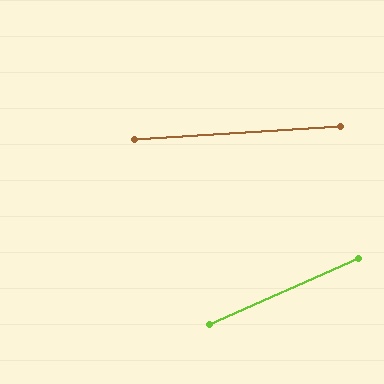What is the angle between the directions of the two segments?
Approximately 21 degrees.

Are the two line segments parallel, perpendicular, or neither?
Neither parallel nor perpendicular — they differ by about 21°.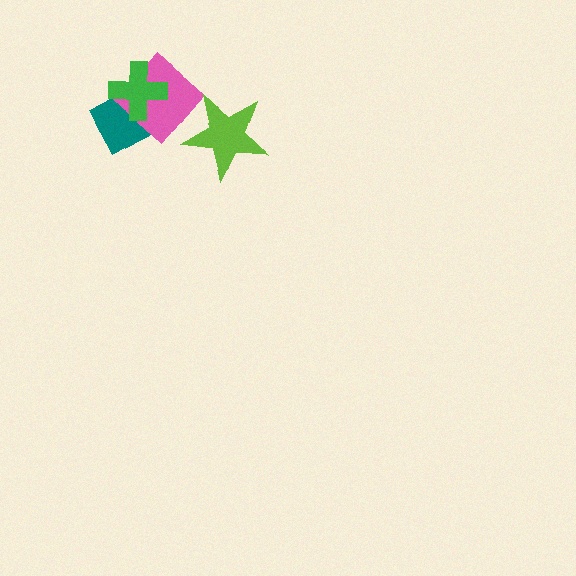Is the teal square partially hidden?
Yes, it is partially covered by another shape.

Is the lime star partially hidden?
No, no other shape covers it.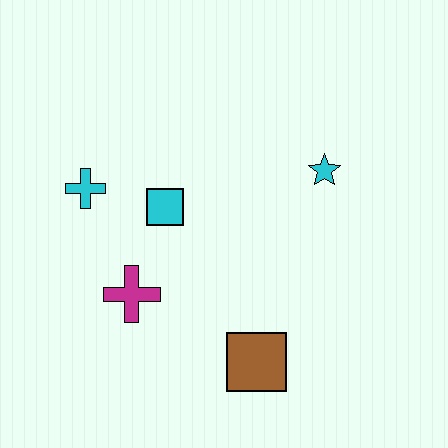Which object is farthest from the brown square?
The cyan cross is farthest from the brown square.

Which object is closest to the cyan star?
The cyan square is closest to the cyan star.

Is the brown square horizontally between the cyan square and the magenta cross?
No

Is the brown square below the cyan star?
Yes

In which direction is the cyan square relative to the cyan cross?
The cyan square is to the right of the cyan cross.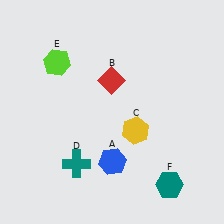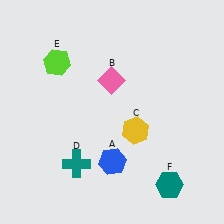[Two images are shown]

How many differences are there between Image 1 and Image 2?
There is 1 difference between the two images.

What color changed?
The diamond (B) changed from red in Image 1 to pink in Image 2.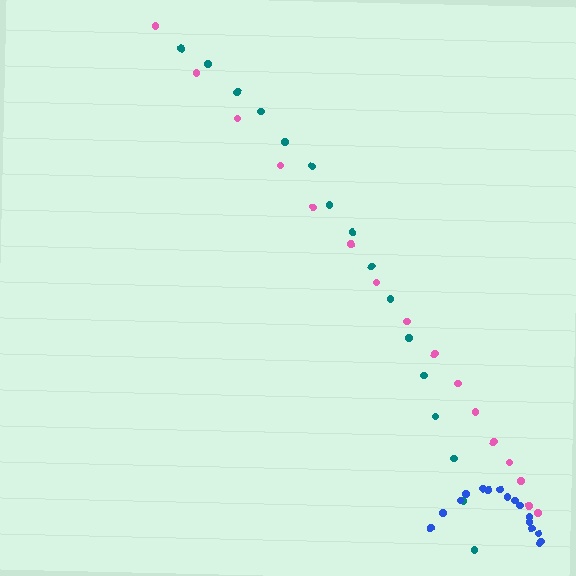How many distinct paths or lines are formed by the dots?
There are 3 distinct paths.